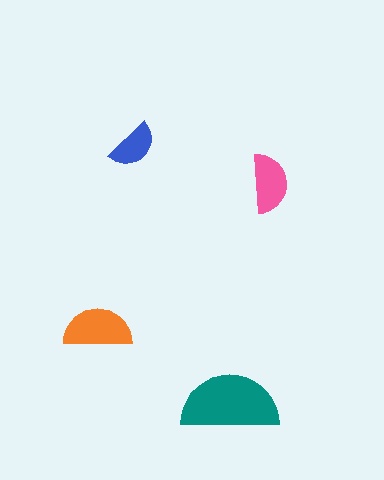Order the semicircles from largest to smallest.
the teal one, the orange one, the pink one, the blue one.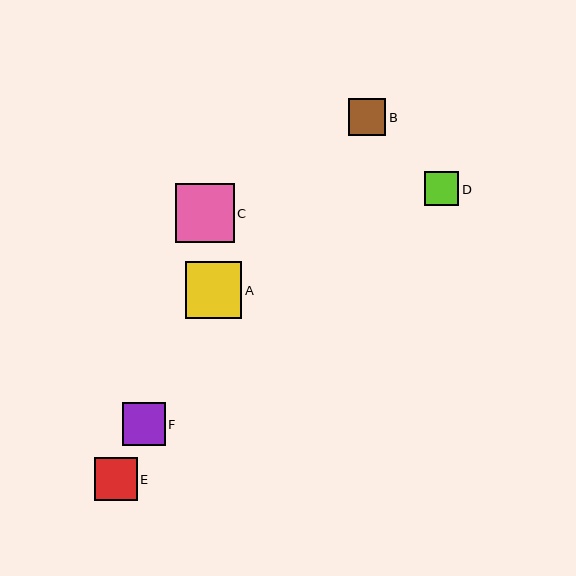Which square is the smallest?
Square D is the smallest with a size of approximately 34 pixels.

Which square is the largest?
Square C is the largest with a size of approximately 58 pixels.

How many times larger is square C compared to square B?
Square C is approximately 1.6 times the size of square B.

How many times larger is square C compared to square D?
Square C is approximately 1.7 times the size of square D.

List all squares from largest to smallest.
From largest to smallest: C, A, E, F, B, D.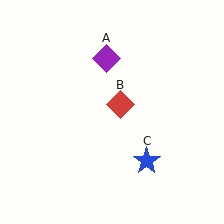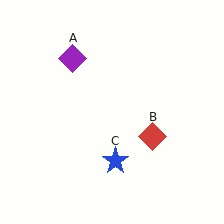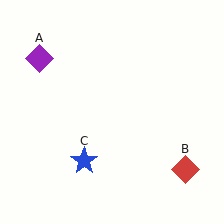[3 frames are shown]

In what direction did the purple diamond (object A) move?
The purple diamond (object A) moved left.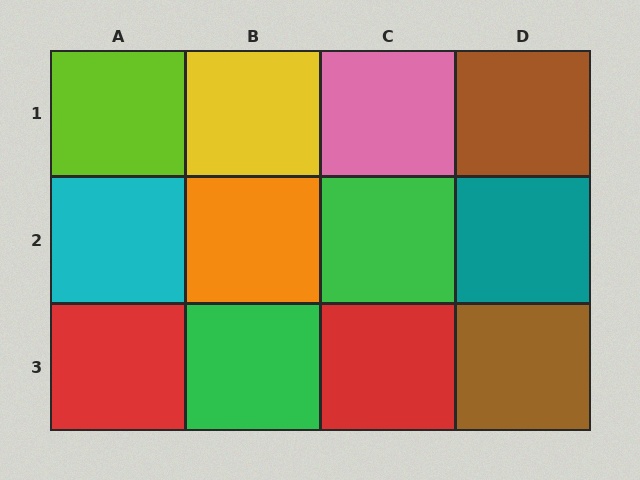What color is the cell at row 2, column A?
Cyan.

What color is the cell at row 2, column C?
Green.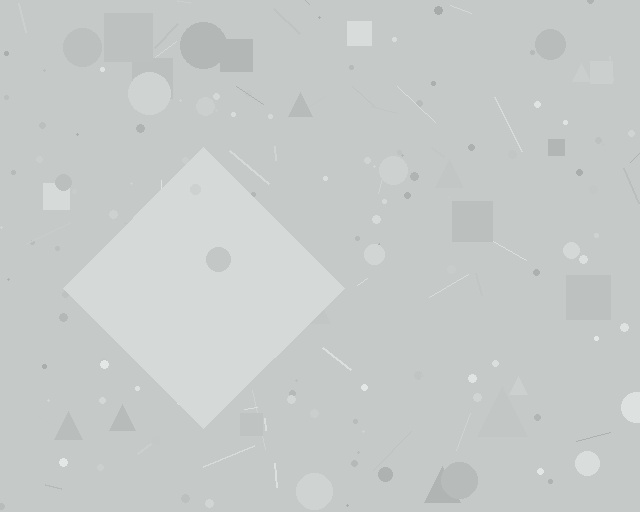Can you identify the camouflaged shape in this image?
The camouflaged shape is a diamond.